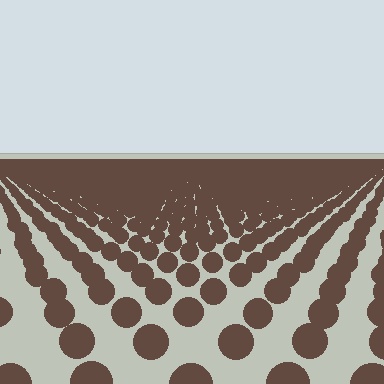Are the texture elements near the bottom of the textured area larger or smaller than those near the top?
Larger. Near the bottom, elements are closer to the viewer and appear at a bigger on-screen size.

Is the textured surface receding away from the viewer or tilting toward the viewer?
The surface is receding away from the viewer. Texture elements get smaller and denser toward the top.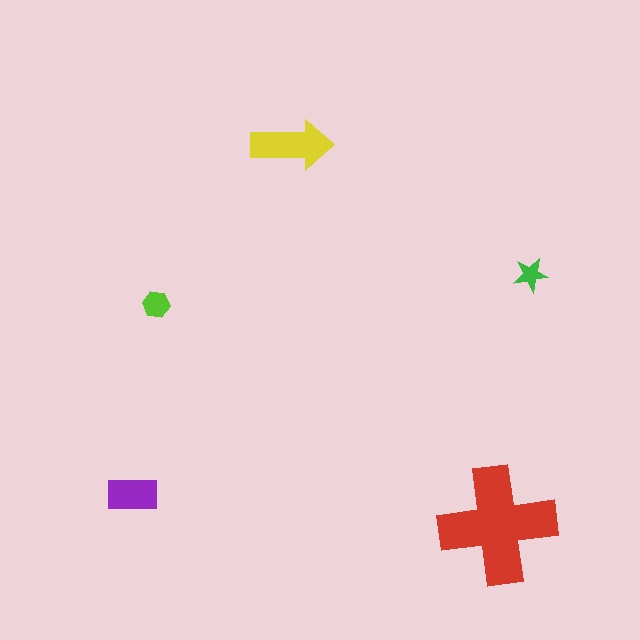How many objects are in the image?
There are 5 objects in the image.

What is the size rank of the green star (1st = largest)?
5th.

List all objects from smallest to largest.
The green star, the lime hexagon, the purple rectangle, the yellow arrow, the red cross.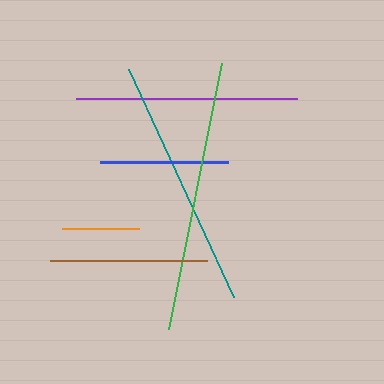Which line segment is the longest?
The green line is the longest at approximately 271 pixels.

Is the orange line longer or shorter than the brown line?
The brown line is longer than the orange line.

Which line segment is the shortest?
The orange line is the shortest at approximately 77 pixels.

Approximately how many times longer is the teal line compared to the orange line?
The teal line is approximately 3.3 times the length of the orange line.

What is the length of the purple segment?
The purple segment is approximately 221 pixels long.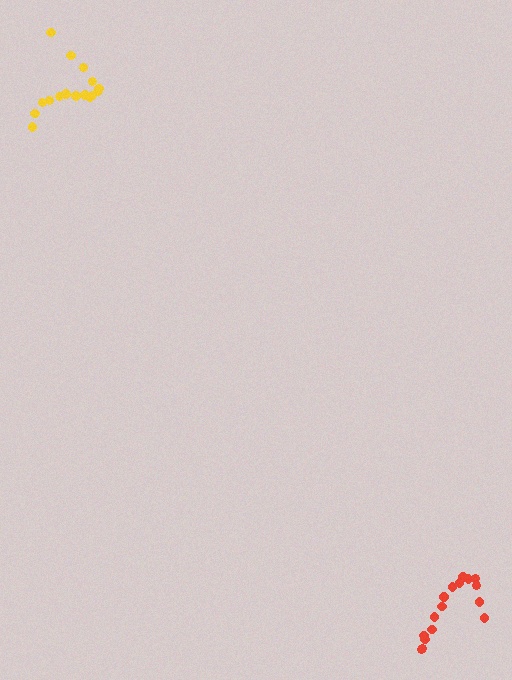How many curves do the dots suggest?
There are 2 distinct paths.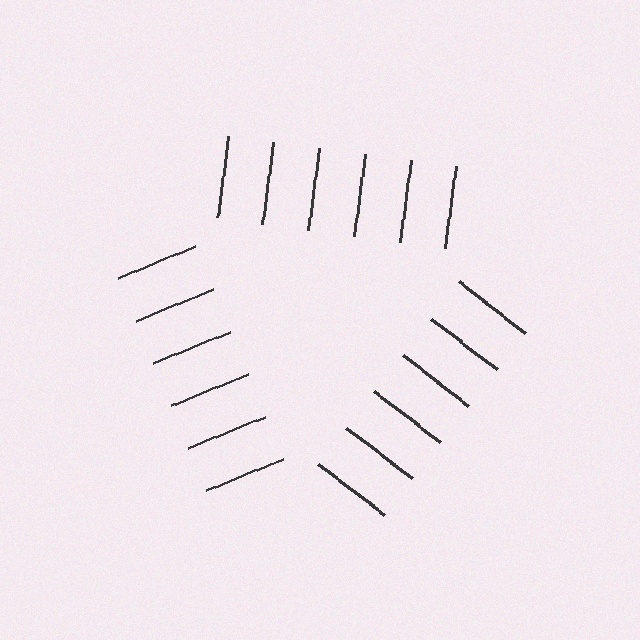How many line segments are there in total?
18 — 6 along each of the 3 edges.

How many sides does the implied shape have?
3 sides — the line-ends trace a triangle.